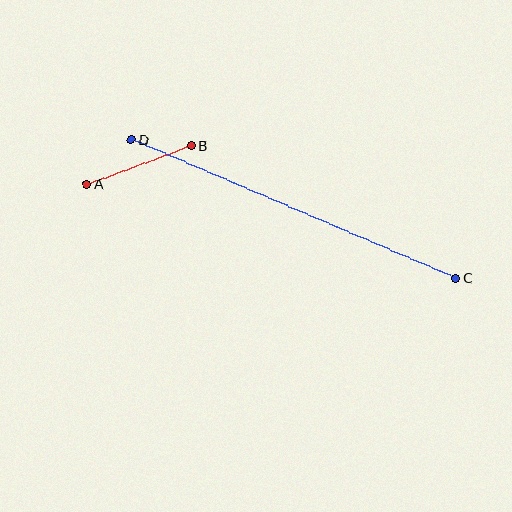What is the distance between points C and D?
The distance is approximately 353 pixels.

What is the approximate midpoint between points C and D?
The midpoint is at approximately (294, 209) pixels.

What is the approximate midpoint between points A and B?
The midpoint is at approximately (140, 165) pixels.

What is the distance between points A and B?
The distance is approximately 111 pixels.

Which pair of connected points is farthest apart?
Points C and D are farthest apart.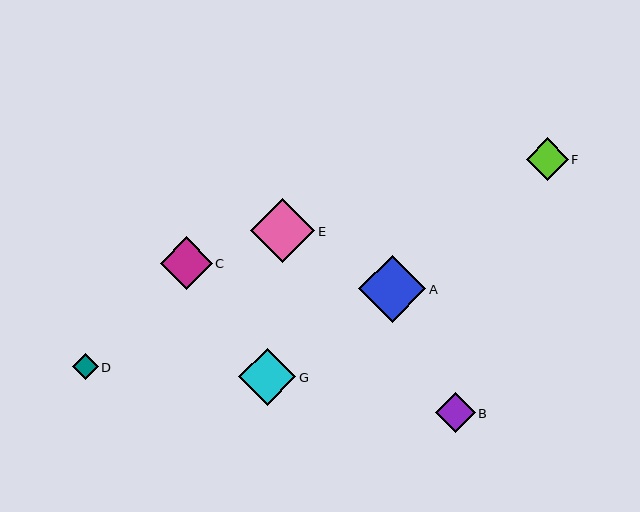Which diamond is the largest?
Diamond A is the largest with a size of approximately 67 pixels.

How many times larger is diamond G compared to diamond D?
Diamond G is approximately 2.2 times the size of diamond D.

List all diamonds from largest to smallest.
From largest to smallest: A, E, G, C, F, B, D.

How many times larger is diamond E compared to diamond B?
Diamond E is approximately 1.6 times the size of diamond B.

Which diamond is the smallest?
Diamond D is the smallest with a size of approximately 26 pixels.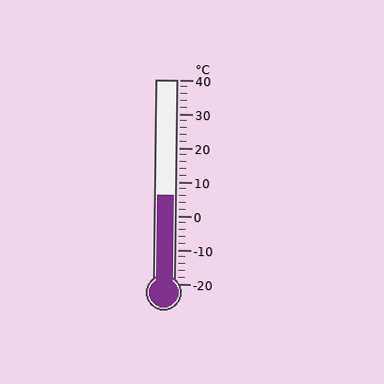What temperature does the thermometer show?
The thermometer shows approximately 6°C.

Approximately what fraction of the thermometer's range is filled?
The thermometer is filled to approximately 45% of its range.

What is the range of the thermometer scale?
The thermometer scale ranges from -20°C to 40°C.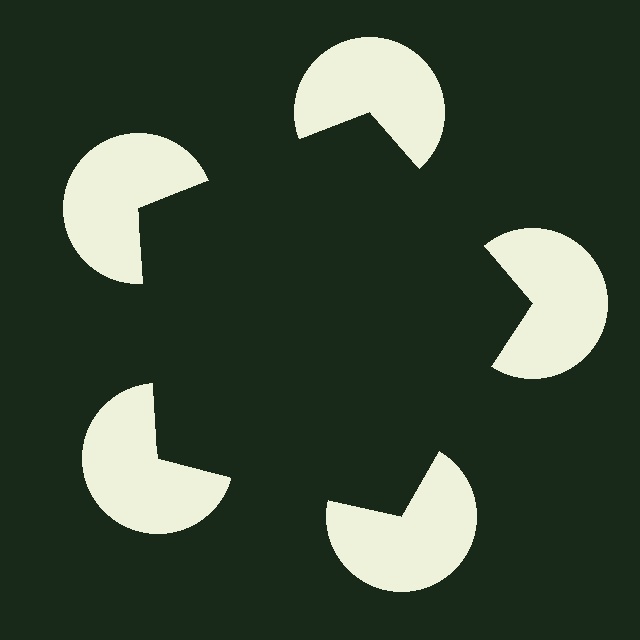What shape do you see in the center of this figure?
An illusory pentagon — its edges are inferred from the aligned wedge cuts in the pac-man discs, not physically drawn.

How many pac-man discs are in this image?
There are 5 — one at each vertex of the illusory pentagon.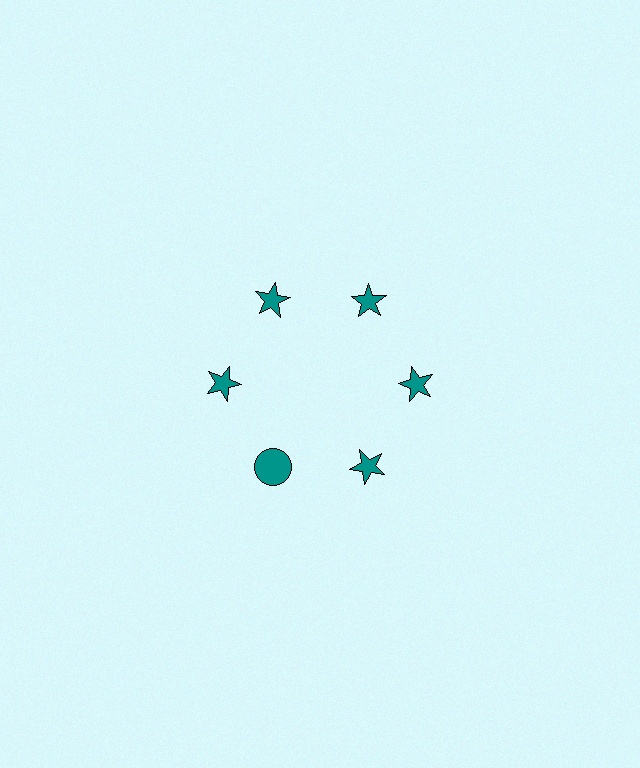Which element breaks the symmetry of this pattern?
The teal circle at roughly the 7 o'clock position breaks the symmetry. All other shapes are teal stars.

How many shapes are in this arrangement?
There are 6 shapes arranged in a ring pattern.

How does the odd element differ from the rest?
It has a different shape: circle instead of star.